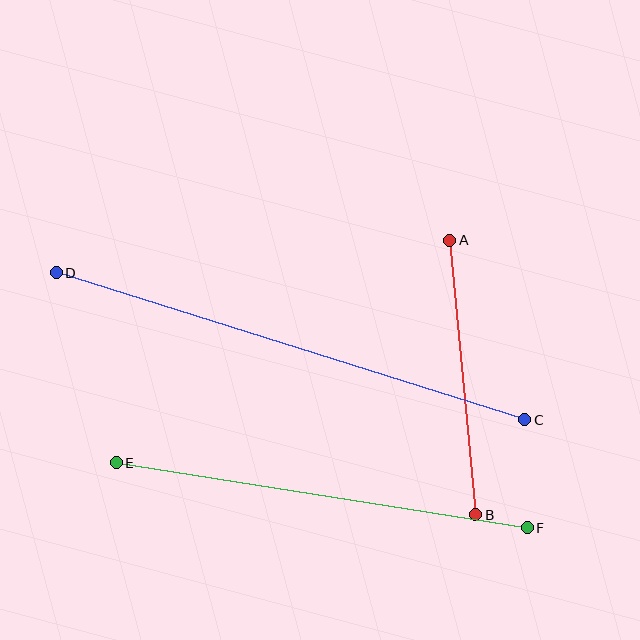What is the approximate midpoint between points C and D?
The midpoint is at approximately (291, 346) pixels.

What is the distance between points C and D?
The distance is approximately 491 pixels.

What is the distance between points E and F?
The distance is approximately 416 pixels.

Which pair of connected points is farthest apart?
Points C and D are farthest apart.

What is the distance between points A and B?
The distance is approximately 276 pixels.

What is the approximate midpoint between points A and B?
The midpoint is at approximately (463, 378) pixels.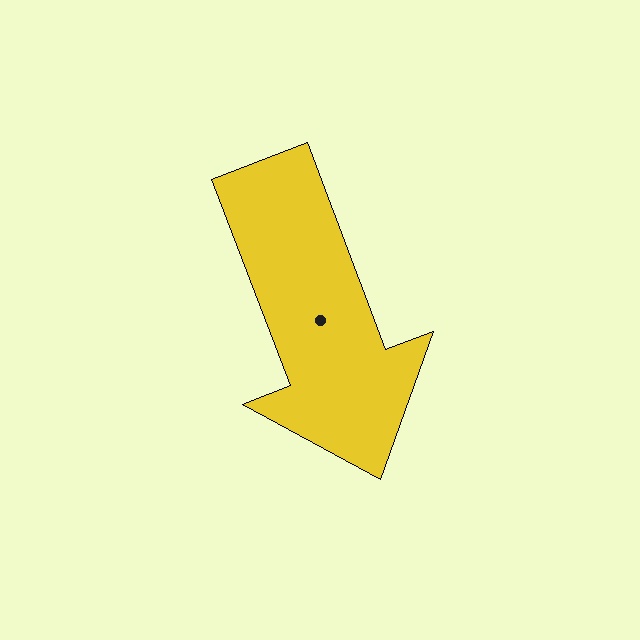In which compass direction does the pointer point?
South.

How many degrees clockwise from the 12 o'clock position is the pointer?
Approximately 159 degrees.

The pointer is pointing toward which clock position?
Roughly 5 o'clock.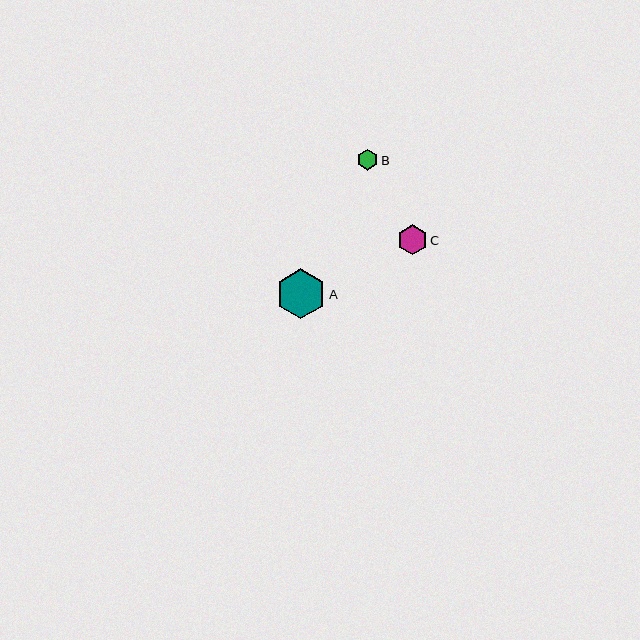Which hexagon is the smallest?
Hexagon B is the smallest with a size of approximately 20 pixels.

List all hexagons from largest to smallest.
From largest to smallest: A, C, B.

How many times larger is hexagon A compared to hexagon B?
Hexagon A is approximately 2.5 times the size of hexagon B.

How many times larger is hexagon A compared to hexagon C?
Hexagon A is approximately 1.7 times the size of hexagon C.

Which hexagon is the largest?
Hexagon A is the largest with a size of approximately 50 pixels.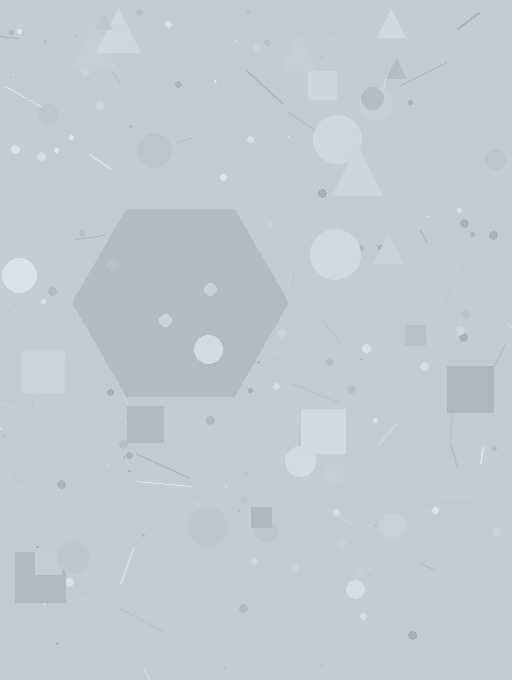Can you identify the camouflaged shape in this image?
The camouflaged shape is a hexagon.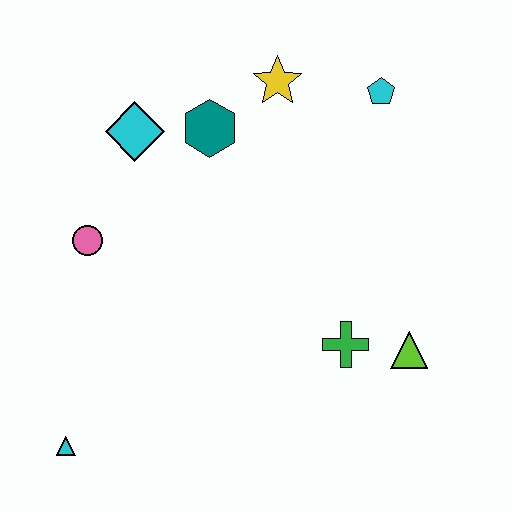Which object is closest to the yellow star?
The teal hexagon is closest to the yellow star.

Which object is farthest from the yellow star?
The cyan triangle is farthest from the yellow star.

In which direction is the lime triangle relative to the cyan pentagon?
The lime triangle is below the cyan pentagon.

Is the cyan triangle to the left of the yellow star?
Yes